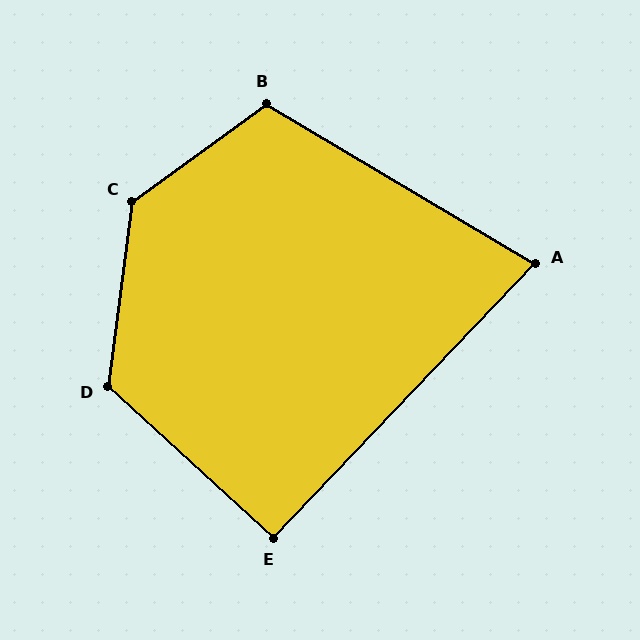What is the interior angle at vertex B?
Approximately 113 degrees (obtuse).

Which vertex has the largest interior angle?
C, at approximately 133 degrees.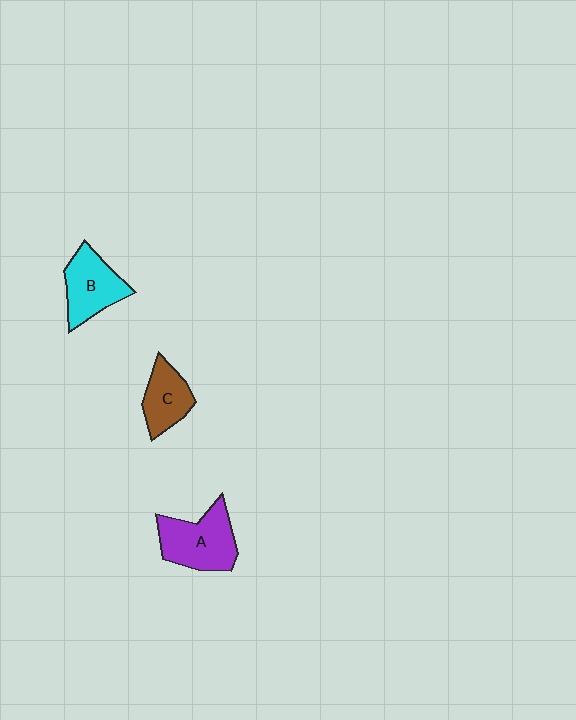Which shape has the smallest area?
Shape C (brown).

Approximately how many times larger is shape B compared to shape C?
Approximately 1.2 times.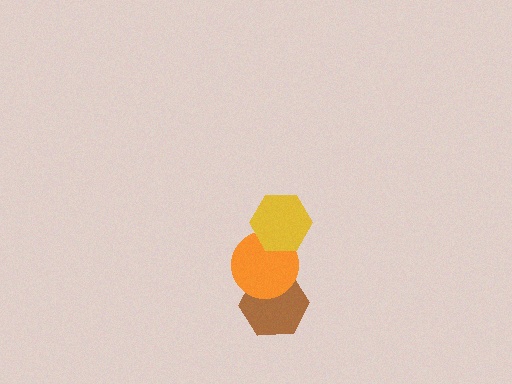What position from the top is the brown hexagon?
The brown hexagon is 3rd from the top.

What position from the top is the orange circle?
The orange circle is 2nd from the top.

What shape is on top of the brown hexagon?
The orange circle is on top of the brown hexagon.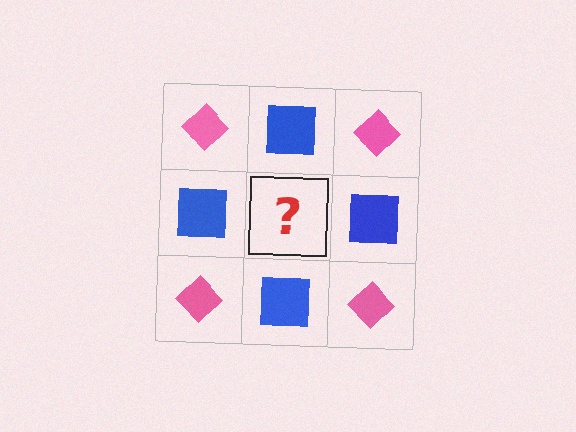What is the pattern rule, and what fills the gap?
The rule is that it alternates pink diamond and blue square in a checkerboard pattern. The gap should be filled with a pink diamond.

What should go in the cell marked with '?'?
The missing cell should contain a pink diamond.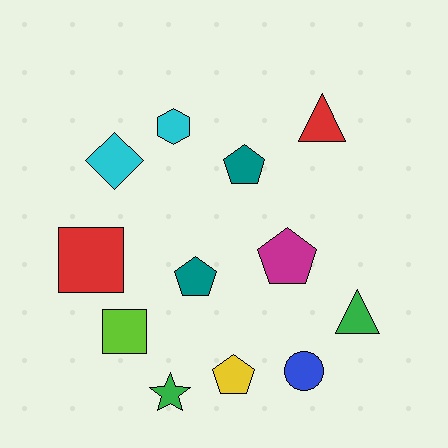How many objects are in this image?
There are 12 objects.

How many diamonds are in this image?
There is 1 diamond.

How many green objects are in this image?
There are 2 green objects.